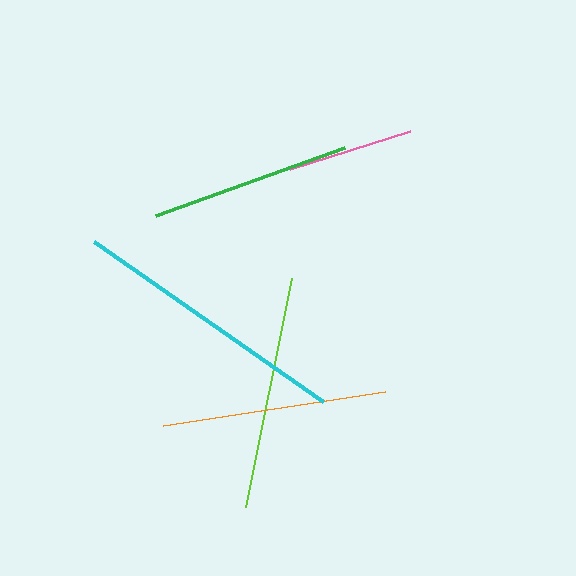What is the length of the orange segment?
The orange segment is approximately 224 pixels long.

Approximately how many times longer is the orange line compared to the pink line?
The orange line is approximately 1.8 times the length of the pink line.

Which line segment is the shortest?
The pink line is the shortest at approximately 125 pixels.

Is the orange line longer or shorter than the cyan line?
The cyan line is longer than the orange line.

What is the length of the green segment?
The green segment is approximately 201 pixels long.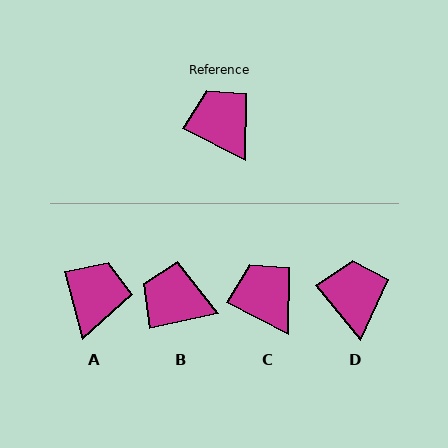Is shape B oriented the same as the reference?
No, it is off by about 39 degrees.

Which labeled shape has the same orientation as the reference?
C.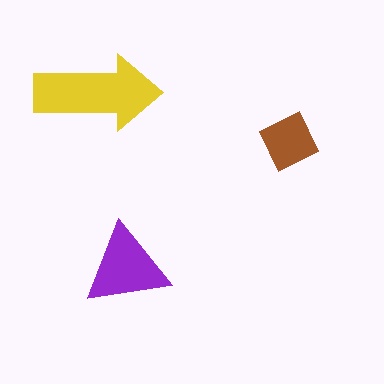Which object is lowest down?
The purple triangle is bottommost.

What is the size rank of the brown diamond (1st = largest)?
3rd.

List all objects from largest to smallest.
The yellow arrow, the purple triangle, the brown diamond.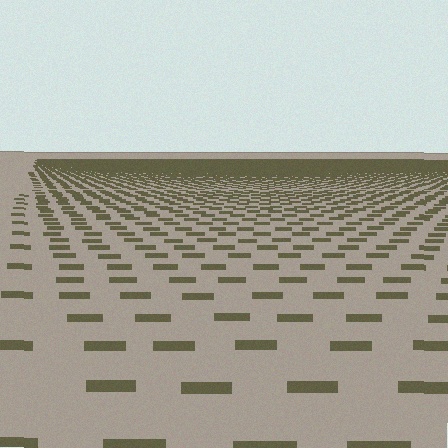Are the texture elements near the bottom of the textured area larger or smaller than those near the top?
Larger. Near the bottom, elements are closer to the viewer and appear at a bigger on-screen size.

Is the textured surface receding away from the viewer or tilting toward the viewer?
The surface is receding away from the viewer. Texture elements get smaller and denser toward the top.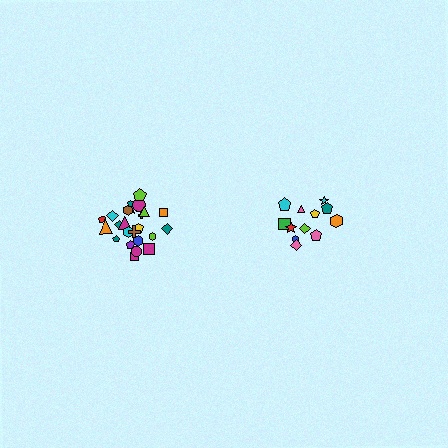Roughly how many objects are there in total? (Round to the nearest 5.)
Roughly 35 objects in total.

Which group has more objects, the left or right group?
The left group.